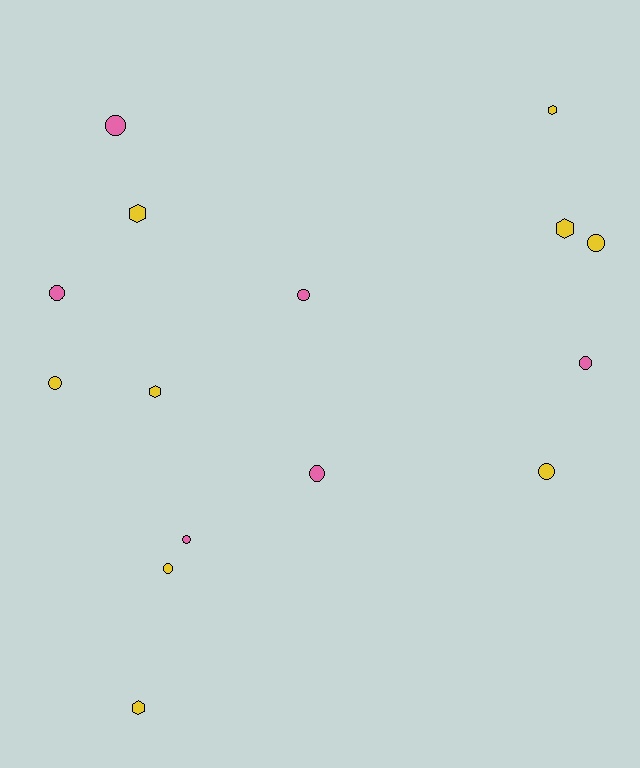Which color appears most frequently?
Yellow, with 9 objects.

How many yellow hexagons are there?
There are 5 yellow hexagons.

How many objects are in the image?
There are 15 objects.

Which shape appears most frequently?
Circle, with 10 objects.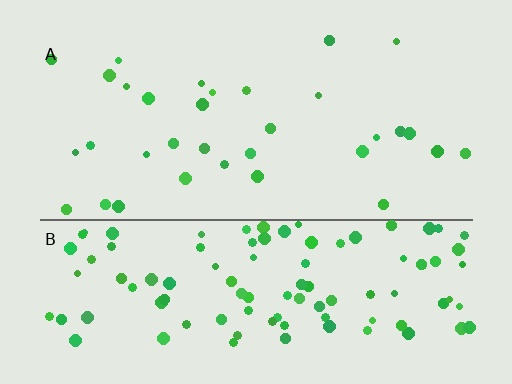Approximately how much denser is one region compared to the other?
Approximately 3.4× — region B over region A.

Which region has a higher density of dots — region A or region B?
B (the bottom).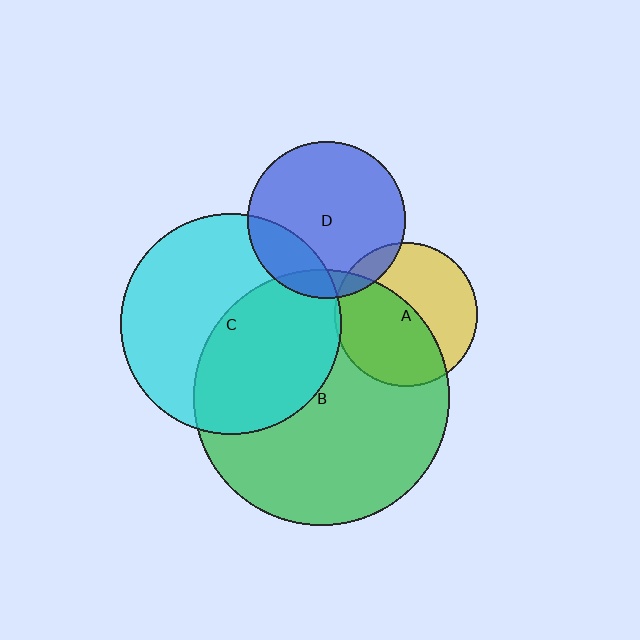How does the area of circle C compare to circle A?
Approximately 2.4 times.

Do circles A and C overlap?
Yes.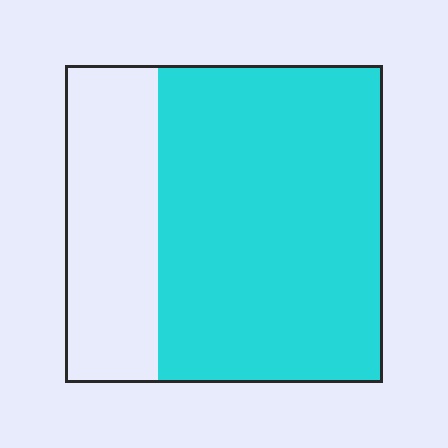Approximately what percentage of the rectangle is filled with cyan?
Approximately 70%.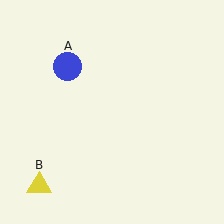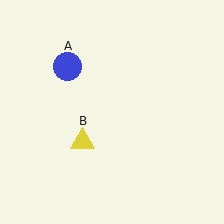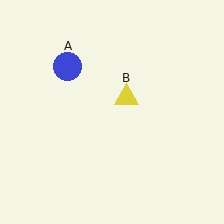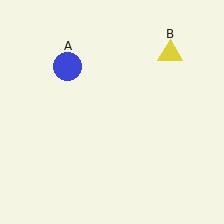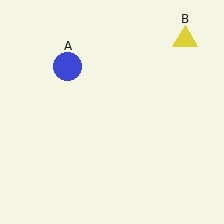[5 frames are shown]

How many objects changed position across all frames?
1 object changed position: yellow triangle (object B).